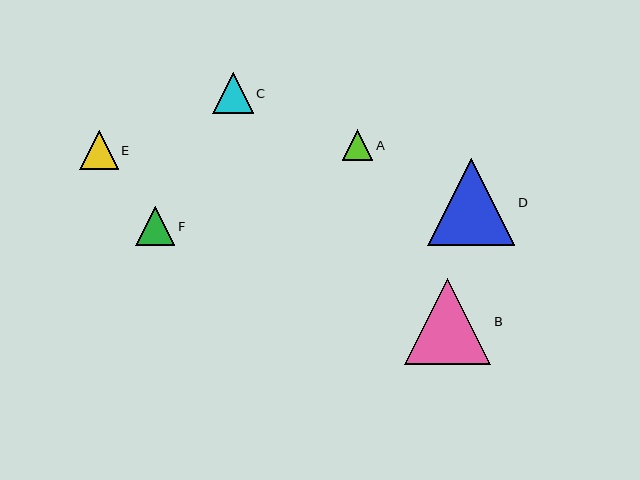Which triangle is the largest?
Triangle D is the largest with a size of approximately 87 pixels.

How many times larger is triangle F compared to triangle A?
Triangle F is approximately 1.3 times the size of triangle A.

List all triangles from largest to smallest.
From largest to smallest: D, B, C, F, E, A.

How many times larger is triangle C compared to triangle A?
Triangle C is approximately 1.3 times the size of triangle A.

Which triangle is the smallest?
Triangle A is the smallest with a size of approximately 31 pixels.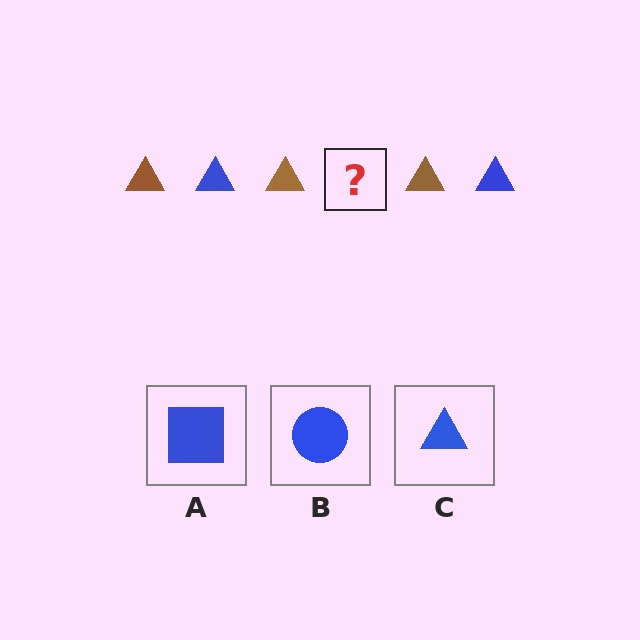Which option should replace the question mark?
Option C.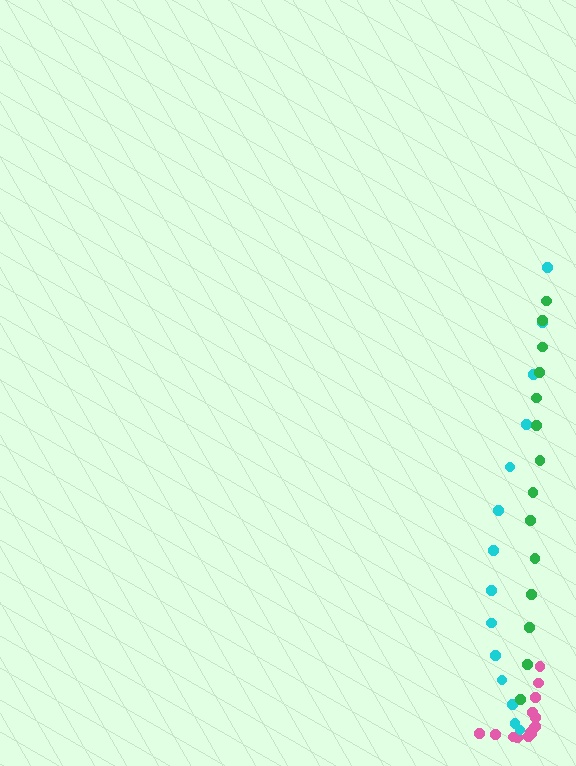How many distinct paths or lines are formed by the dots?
There are 3 distinct paths.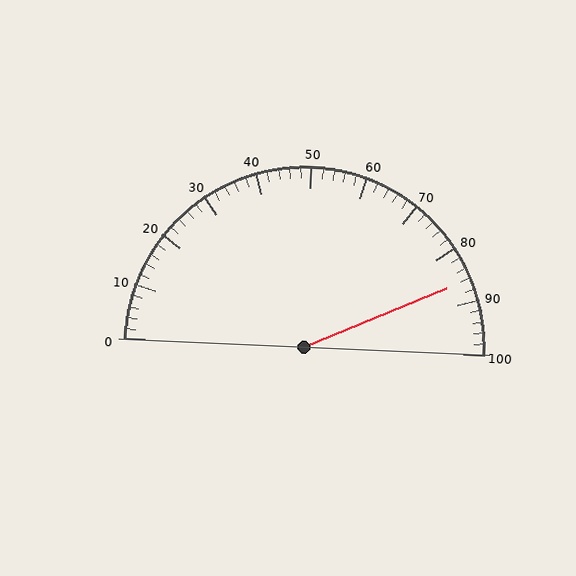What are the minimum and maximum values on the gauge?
The gauge ranges from 0 to 100.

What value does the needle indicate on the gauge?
The needle indicates approximately 86.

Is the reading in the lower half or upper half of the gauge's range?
The reading is in the upper half of the range (0 to 100).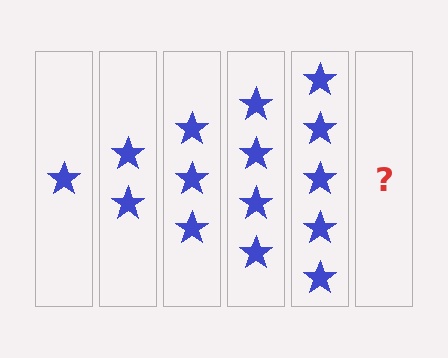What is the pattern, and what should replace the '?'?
The pattern is that each step adds one more star. The '?' should be 6 stars.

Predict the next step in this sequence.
The next step is 6 stars.